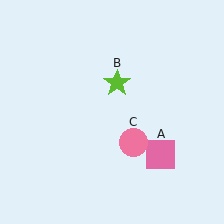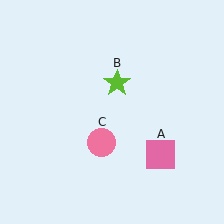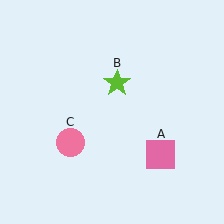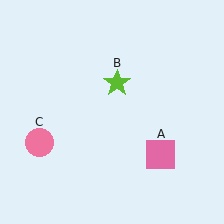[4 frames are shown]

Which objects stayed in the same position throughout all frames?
Pink square (object A) and lime star (object B) remained stationary.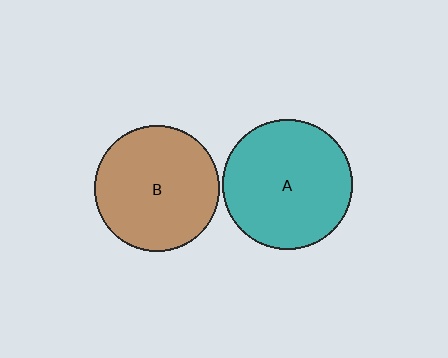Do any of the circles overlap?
No, none of the circles overlap.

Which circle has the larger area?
Circle A (teal).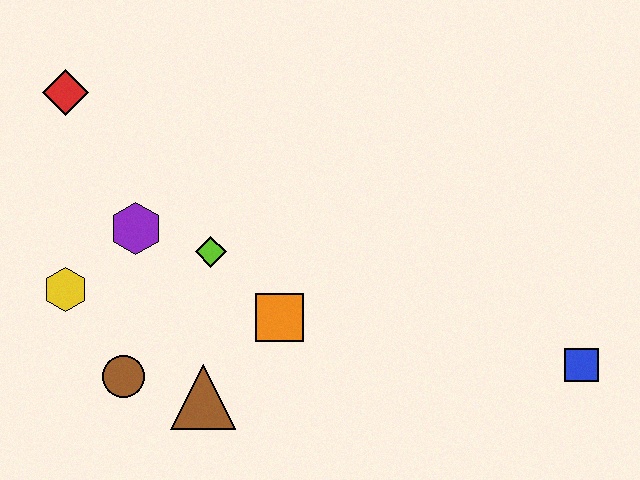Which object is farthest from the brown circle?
The blue square is farthest from the brown circle.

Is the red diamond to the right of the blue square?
No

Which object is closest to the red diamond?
The purple hexagon is closest to the red diamond.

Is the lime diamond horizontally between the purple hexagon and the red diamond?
No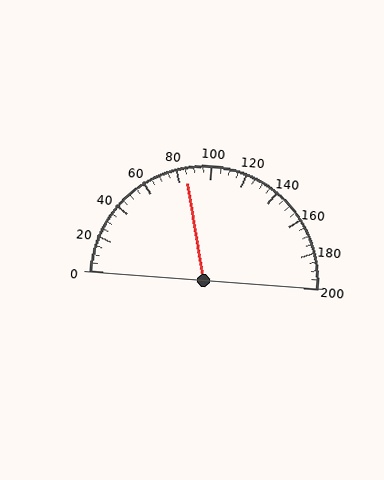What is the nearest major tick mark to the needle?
The nearest major tick mark is 80.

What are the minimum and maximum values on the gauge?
The gauge ranges from 0 to 200.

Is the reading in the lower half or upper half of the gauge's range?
The reading is in the lower half of the range (0 to 200).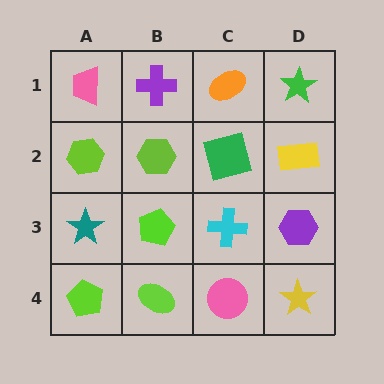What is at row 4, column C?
A pink circle.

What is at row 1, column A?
A pink trapezoid.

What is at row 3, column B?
A lime pentagon.